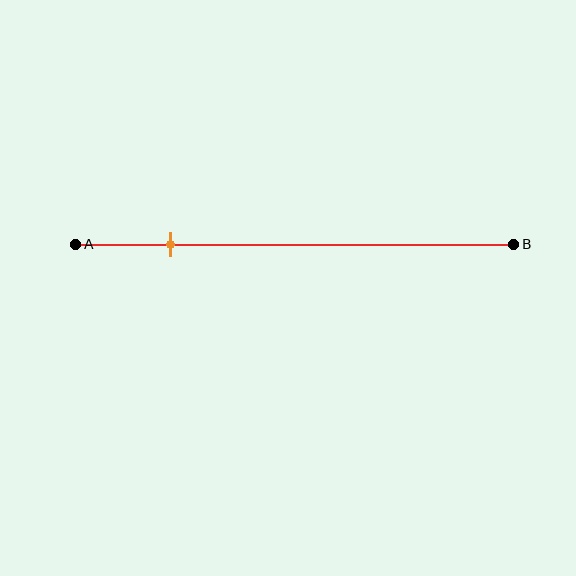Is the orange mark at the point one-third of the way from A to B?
No, the mark is at about 20% from A, not at the 33% one-third point.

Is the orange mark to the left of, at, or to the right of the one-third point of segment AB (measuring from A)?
The orange mark is to the left of the one-third point of segment AB.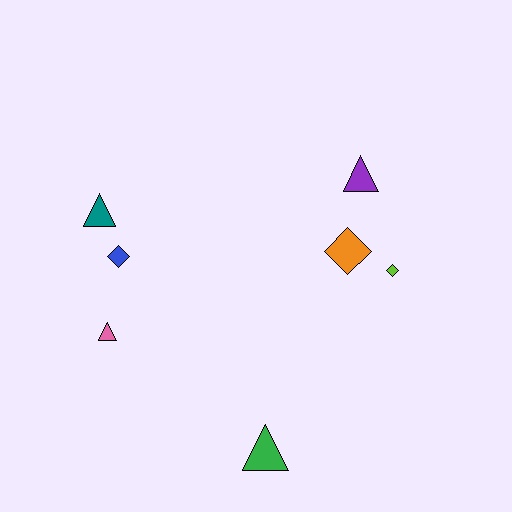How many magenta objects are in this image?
There are no magenta objects.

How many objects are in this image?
There are 7 objects.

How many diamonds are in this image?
There are 3 diamonds.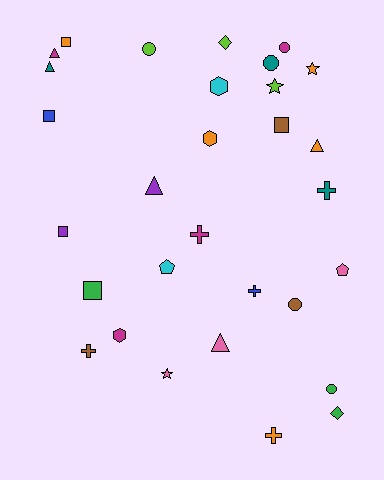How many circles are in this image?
There are 5 circles.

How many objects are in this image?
There are 30 objects.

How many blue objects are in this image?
There are 2 blue objects.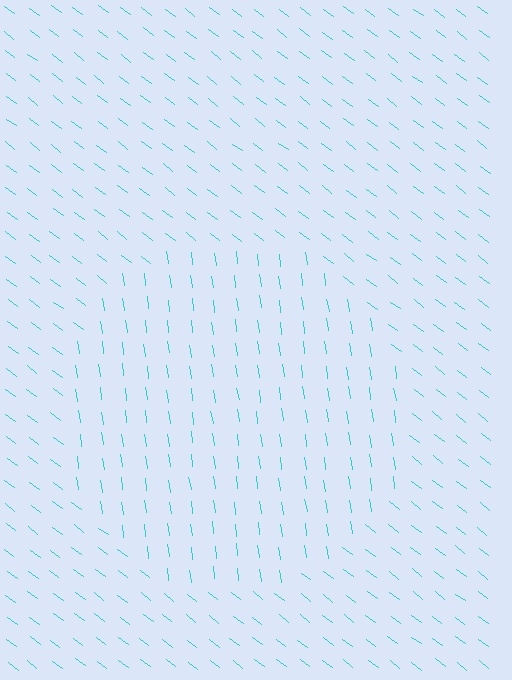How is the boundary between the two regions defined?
The boundary is defined purely by a change in line orientation (approximately 45 degrees difference). All lines are the same color and thickness.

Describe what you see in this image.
The image is filled with small cyan line segments. A circle region in the image has lines oriented differently from the surrounding lines, creating a visible texture boundary.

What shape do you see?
I see a circle.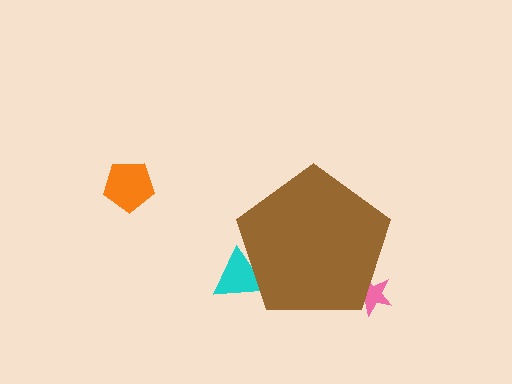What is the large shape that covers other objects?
A brown pentagon.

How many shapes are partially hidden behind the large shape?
2 shapes are partially hidden.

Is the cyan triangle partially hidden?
Yes, the cyan triangle is partially hidden behind the brown pentagon.